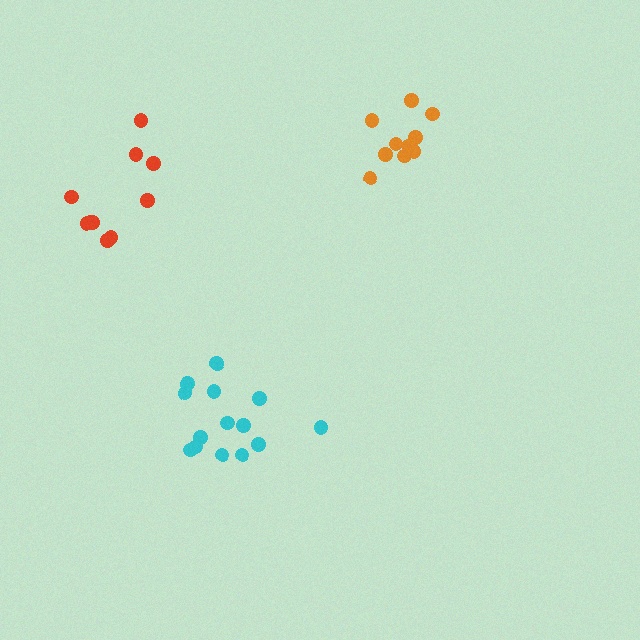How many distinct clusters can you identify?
There are 3 distinct clusters.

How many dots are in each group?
Group 1: 11 dots, Group 2: 9 dots, Group 3: 14 dots (34 total).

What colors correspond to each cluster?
The clusters are colored: orange, red, cyan.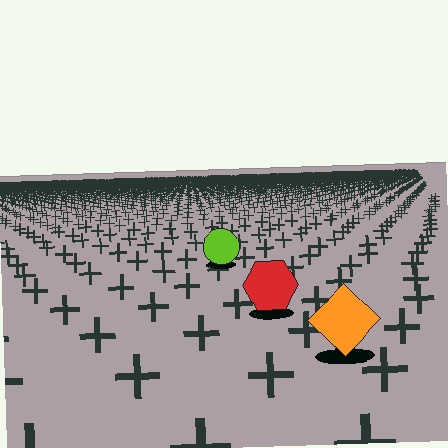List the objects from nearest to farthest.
From nearest to farthest: the orange diamond, the red hexagon, the lime circle.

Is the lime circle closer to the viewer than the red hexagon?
No. The red hexagon is closer — you can tell from the texture gradient: the ground texture is coarser near it.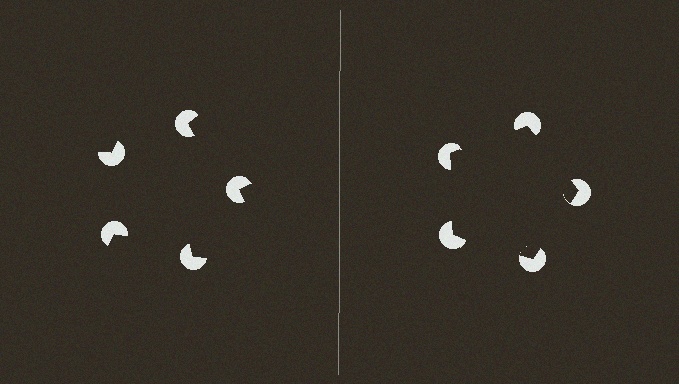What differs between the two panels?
The pac-man discs are positioned identically on both sides; only the wedge orientations differ. On the right they align to a pentagon; on the left they are misaligned.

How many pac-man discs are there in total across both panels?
10 — 5 on each side.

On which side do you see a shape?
An illusory pentagon appears on the right side. On the left side the wedge cuts are rotated, so no coherent shape forms.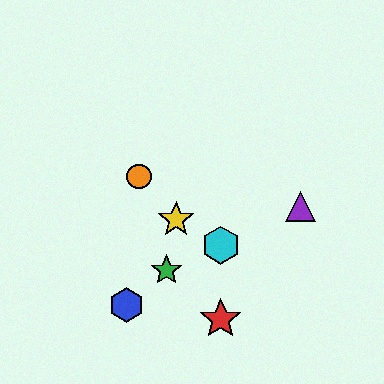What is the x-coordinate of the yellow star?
The yellow star is at x≈176.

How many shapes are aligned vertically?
2 shapes (the red star, the cyan hexagon) are aligned vertically.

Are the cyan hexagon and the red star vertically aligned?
Yes, both are at x≈221.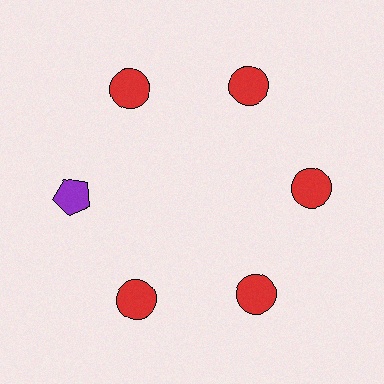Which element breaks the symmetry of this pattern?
The purple pentagon at roughly the 9 o'clock position breaks the symmetry. All other shapes are red circles.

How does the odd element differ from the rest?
It differs in both color (purple instead of red) and shape (pentagon instead of circle).